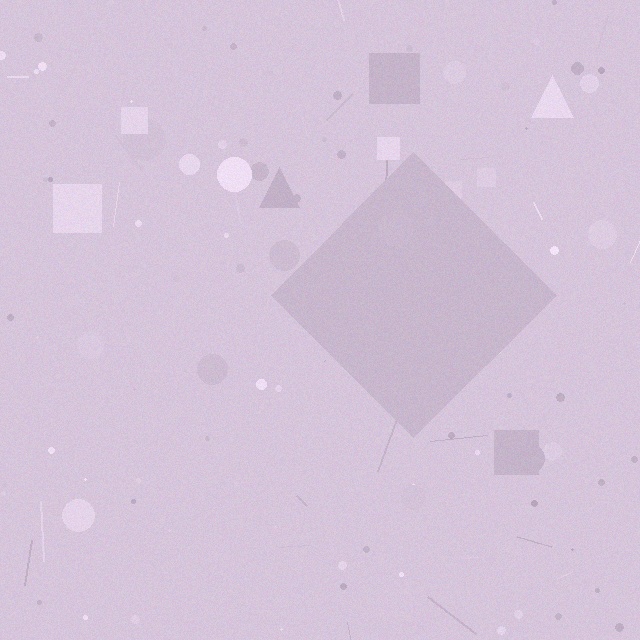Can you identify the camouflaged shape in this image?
The camouflaged shape is a diamond.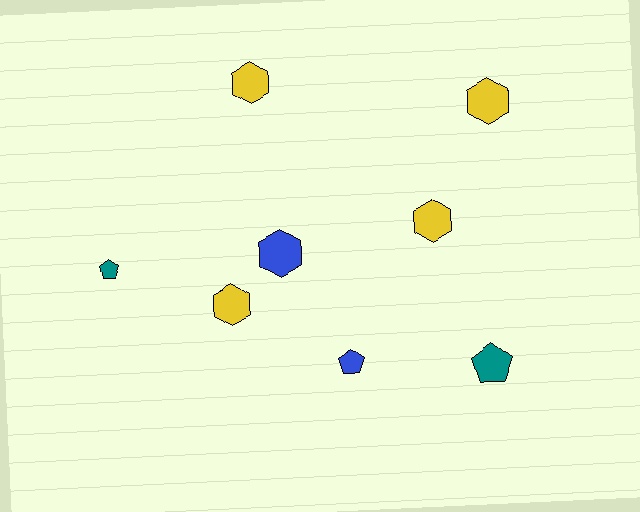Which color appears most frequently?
Yellow, with 4 objects.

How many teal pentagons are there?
There are 2 teal pentagons.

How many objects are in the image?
There are 8 objects.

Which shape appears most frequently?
Hexagon, with 5 objects.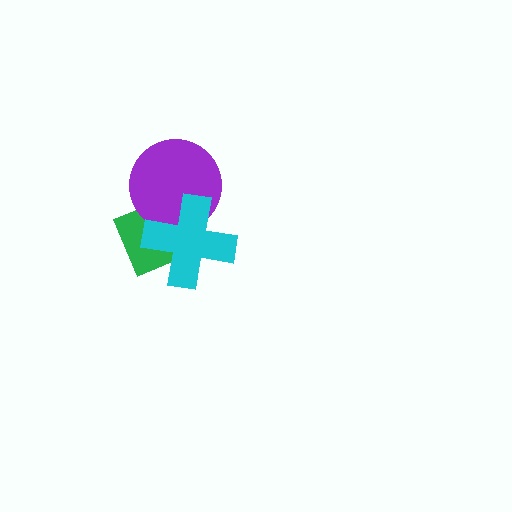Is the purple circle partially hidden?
Yes, it is partially covered by another shape.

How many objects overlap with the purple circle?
2 objects overlap with the purple circle.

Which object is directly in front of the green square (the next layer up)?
The purple circle is directly in front of the green square.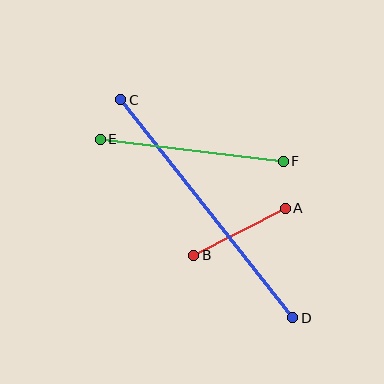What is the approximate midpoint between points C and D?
The midpoint is at approximately (207, 209) pixels.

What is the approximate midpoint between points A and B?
The midpoint is at approximately (240, 232) pixels.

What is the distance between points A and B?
The distance is approximately 103 pixels.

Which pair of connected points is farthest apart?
Points C and D are farthest apart.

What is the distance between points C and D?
The distance is approximately 278 pixels.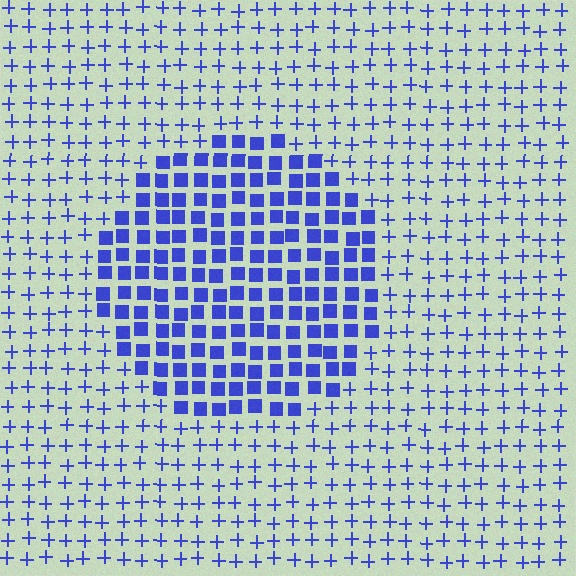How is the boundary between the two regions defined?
The boundary is defined by a change in element shape: squares inside vs. plus signs outside. All elements share the same color and spacing.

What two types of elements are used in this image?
The image uses squares inside the circle region and plus signs outside it.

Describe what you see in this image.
The image is filled with small blue elements arranged in a uniform grid. A circle-shaped region contains squares, while the surrounding area contains plus signs. The boundary is defined purely by the change in element shape.